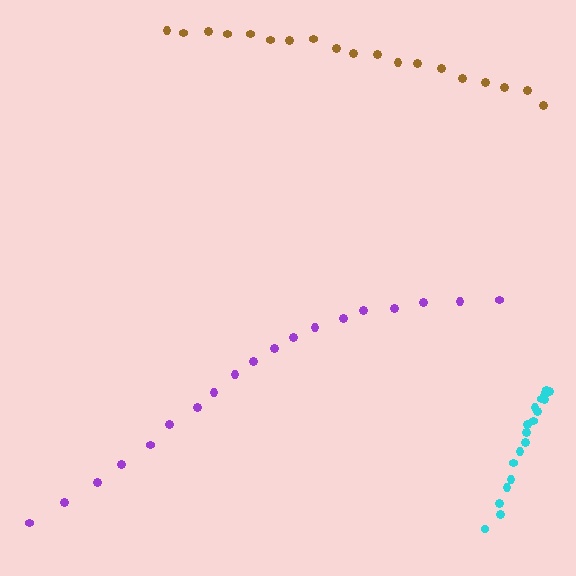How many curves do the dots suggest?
There are 3 distinct paths.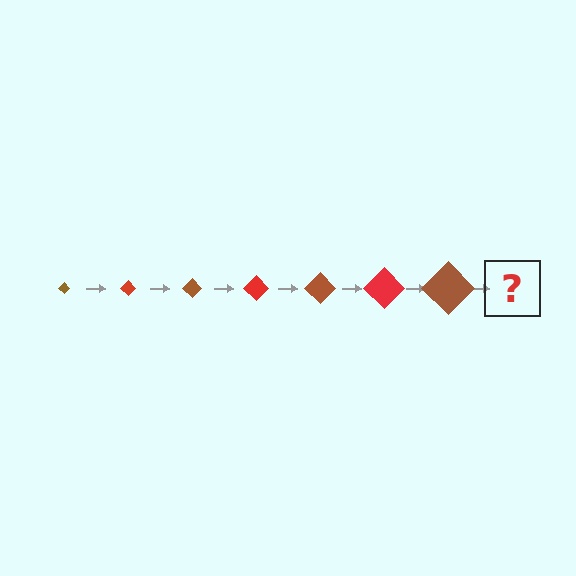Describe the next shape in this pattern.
It should be a red diamond, larger than the previous one.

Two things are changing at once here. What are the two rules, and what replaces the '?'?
The two rules are that the diamond grows larger each step and the color cycles through brown and red. The '?' should be a red diamond, larger than the previous one.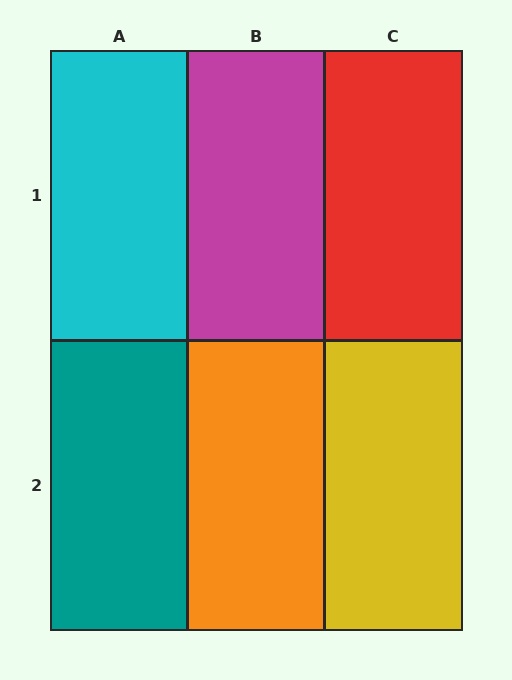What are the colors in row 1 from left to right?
Cyan, magenta, red.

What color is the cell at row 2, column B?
Orange.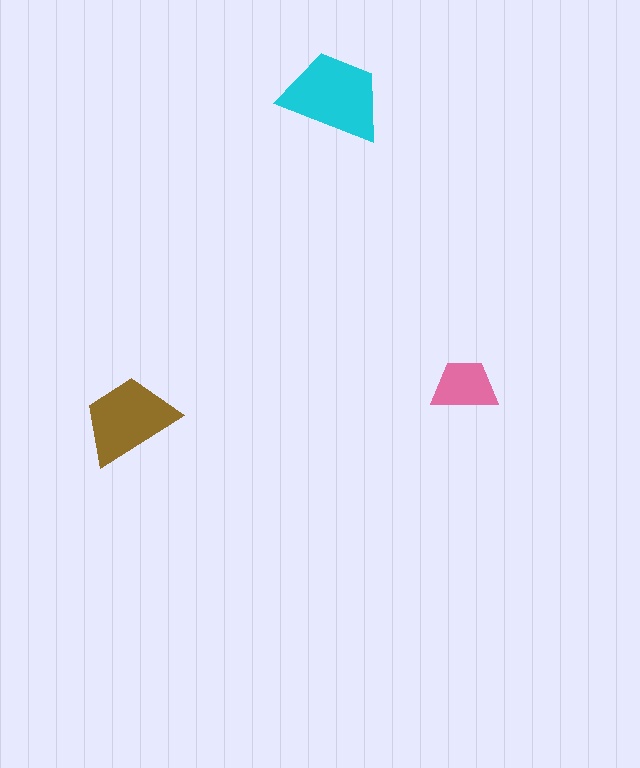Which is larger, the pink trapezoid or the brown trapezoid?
The brown one.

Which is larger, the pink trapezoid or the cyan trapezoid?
The cyan one.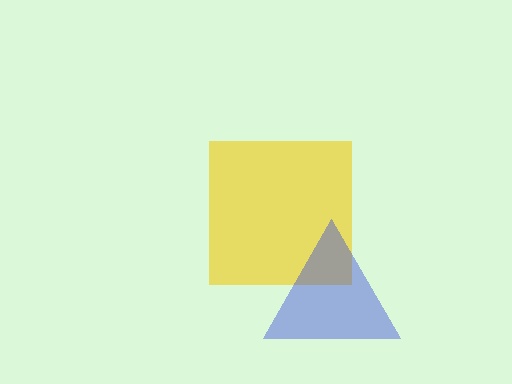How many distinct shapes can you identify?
There are 2 distinct shapes: a yellow square, a blue triangle.